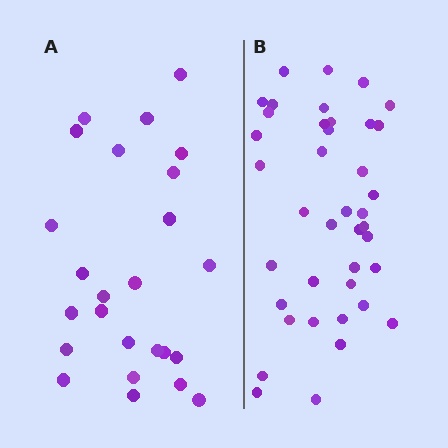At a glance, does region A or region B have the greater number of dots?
Region B (the right region) has more dots.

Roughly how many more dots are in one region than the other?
Region B has approximately 15 more dots than region A.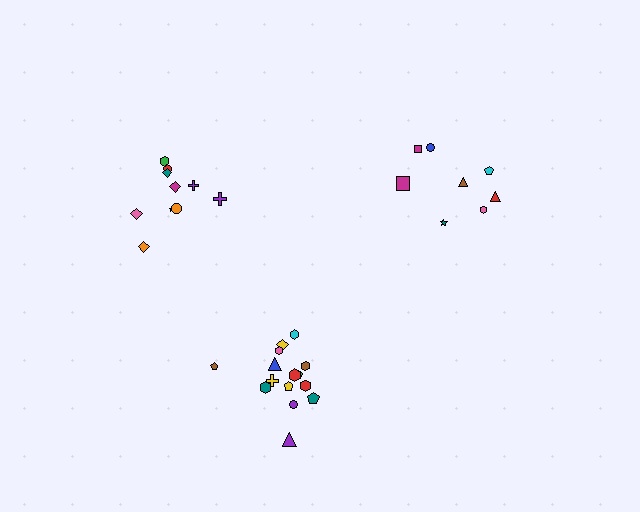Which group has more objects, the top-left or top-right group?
The top-left group.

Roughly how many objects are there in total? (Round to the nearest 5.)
Roughly 35 objects in total.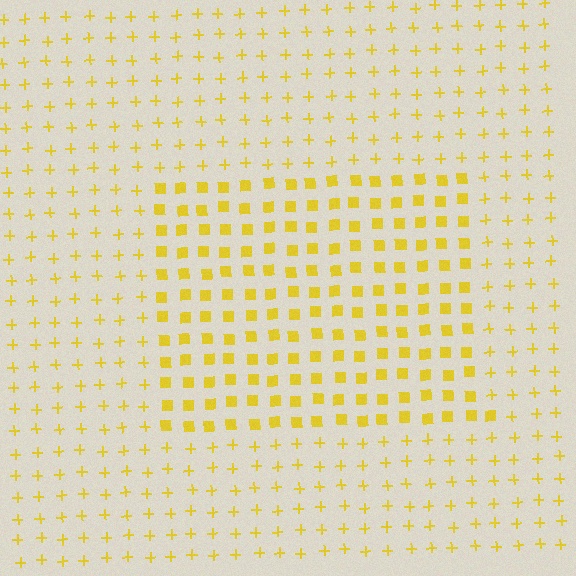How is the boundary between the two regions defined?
The boundary is defined by a change in element shape: squares inside vs. plus signs outside. All elements share the same color and spacing.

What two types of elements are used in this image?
The image uses squares inside the rectangle region and plus signs outside it.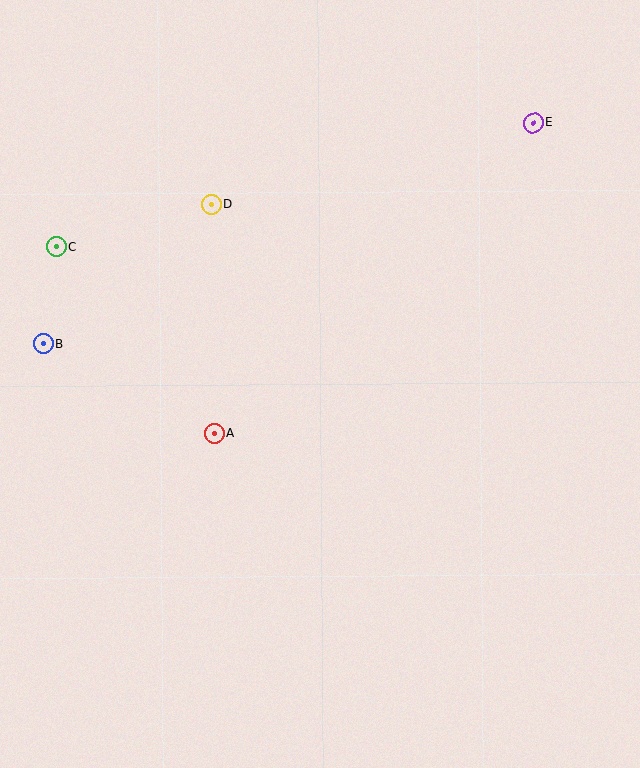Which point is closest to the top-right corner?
Point E is closest to the top-right corner.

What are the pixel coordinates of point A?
Point A is at (214, 433).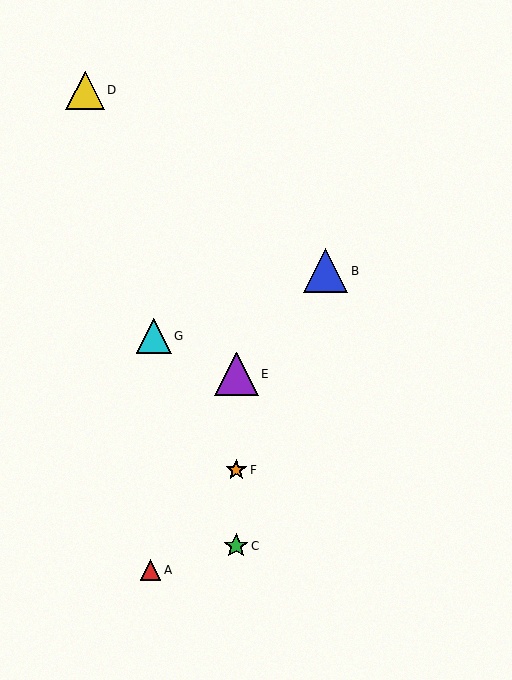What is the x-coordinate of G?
Object G is at x≈154.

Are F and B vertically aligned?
No, F is at x≈236 and B is at x≈326.